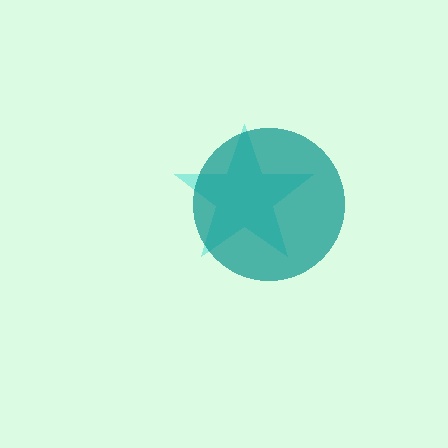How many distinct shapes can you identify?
There are 2 distinct shapes: a cyan star, a teal circle.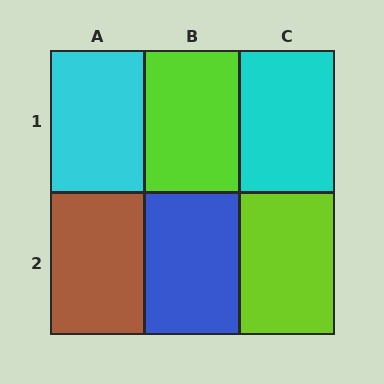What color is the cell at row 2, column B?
Blue.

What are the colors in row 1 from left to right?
Cyan, lime, cyan.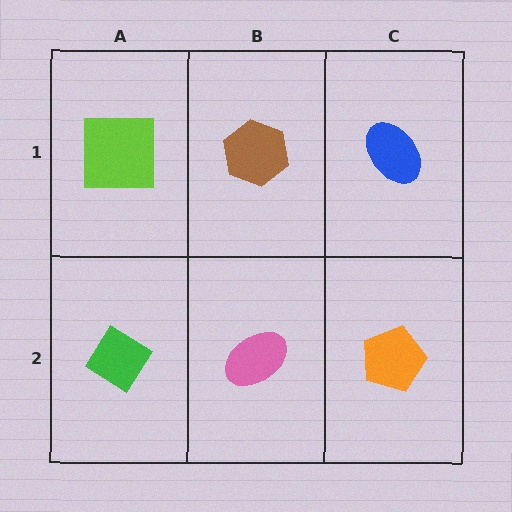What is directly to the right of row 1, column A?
A brown hexagon.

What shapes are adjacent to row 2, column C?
A blue ellipse (row 1, column C), a pink ellipse (row 2, column B).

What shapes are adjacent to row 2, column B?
A brown hexagon (row 1, column B), a green diamond (row 2, column A), an orange pentagon (row 2, column C).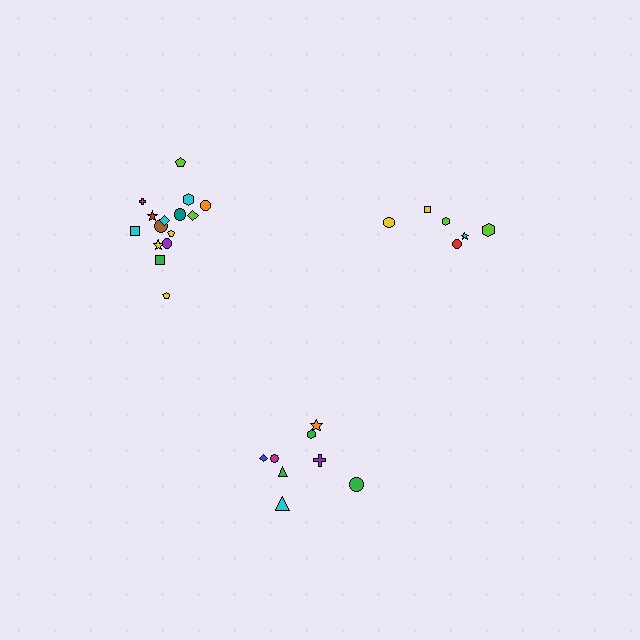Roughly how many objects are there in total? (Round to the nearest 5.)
Roughly 30 objects in total.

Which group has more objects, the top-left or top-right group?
The top-left group.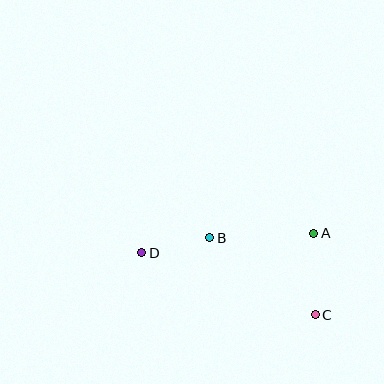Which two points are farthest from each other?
Points C and D are farthest from each other.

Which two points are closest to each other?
Points B and D are closest to each other.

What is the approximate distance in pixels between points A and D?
The distance between A and D is approximately 173 pixels.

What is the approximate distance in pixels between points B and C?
The distance between B and C is approximately 131 pixels.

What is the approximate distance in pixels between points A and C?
The distance between A and C is approximately 81 pixels.